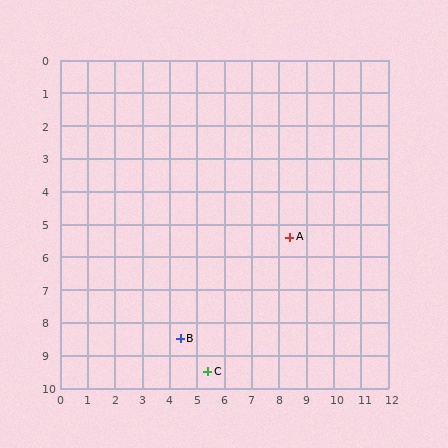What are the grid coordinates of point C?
Point C is at approximately (5.4, 9.5).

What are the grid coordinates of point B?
Point B is at approximately (4.4, 8.5).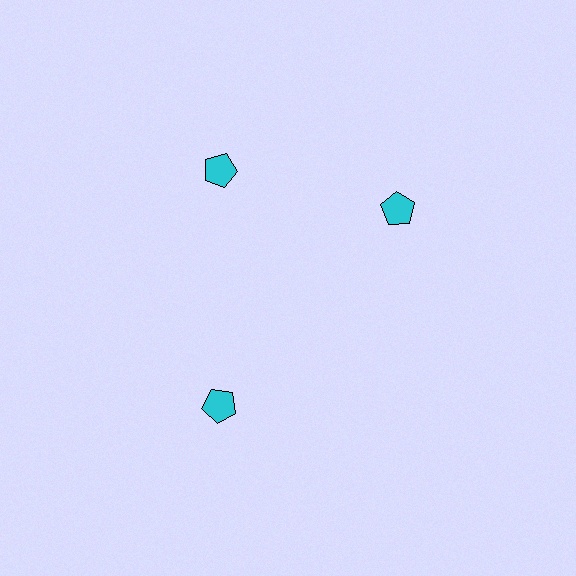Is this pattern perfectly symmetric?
No. The 3 cyan pentagons are arranged in a ring, but one element near the 3 o'clock position is rotated out of alignment along the ring, breaking the 3-fold rotational symmetry.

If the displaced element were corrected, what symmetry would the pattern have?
It would have 3-fold rotational symmetry — the pattern would map onto itself every 120 degrees.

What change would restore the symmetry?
The symmetry would be restored by rotating it back into even spacing with its neighbors so that all 3 pentagons sit at equal angles and equal distance from the center.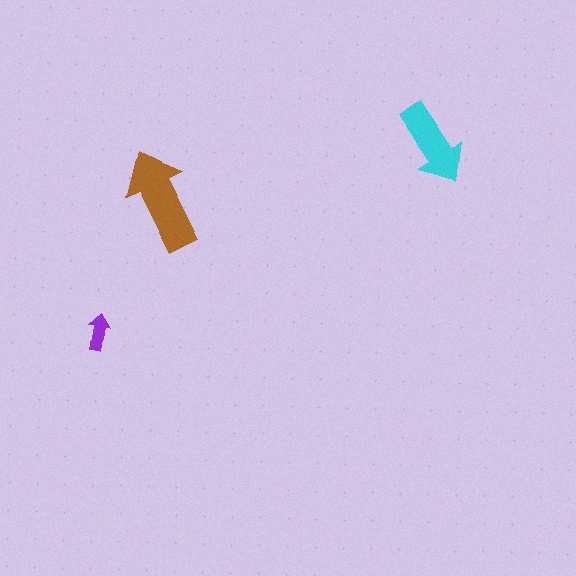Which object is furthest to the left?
The purple arrow is leftmost.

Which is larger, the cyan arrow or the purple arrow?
The cyan one.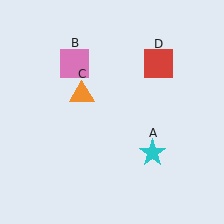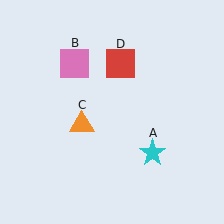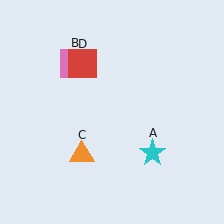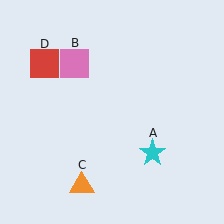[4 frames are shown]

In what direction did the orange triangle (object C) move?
The orange triangle (object C) moved down.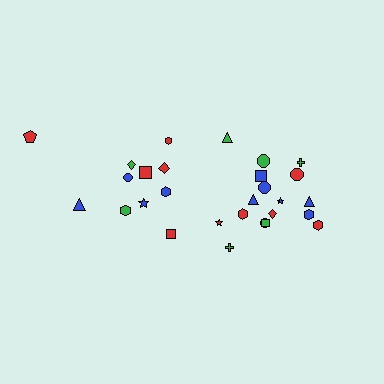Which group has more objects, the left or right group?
The right group.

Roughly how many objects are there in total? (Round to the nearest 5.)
Roughly 30 objects in total.